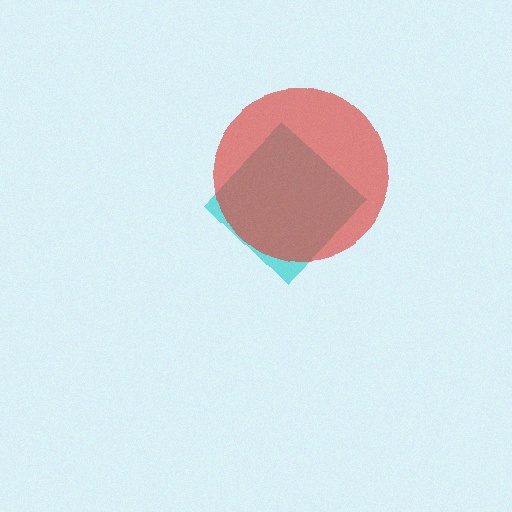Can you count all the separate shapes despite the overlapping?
Yes, there are 2 separate shapes.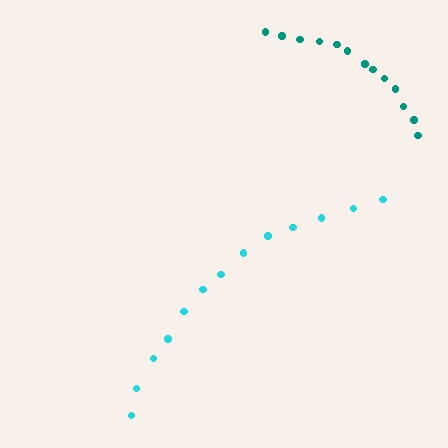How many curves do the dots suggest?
There are 2 distinct paths.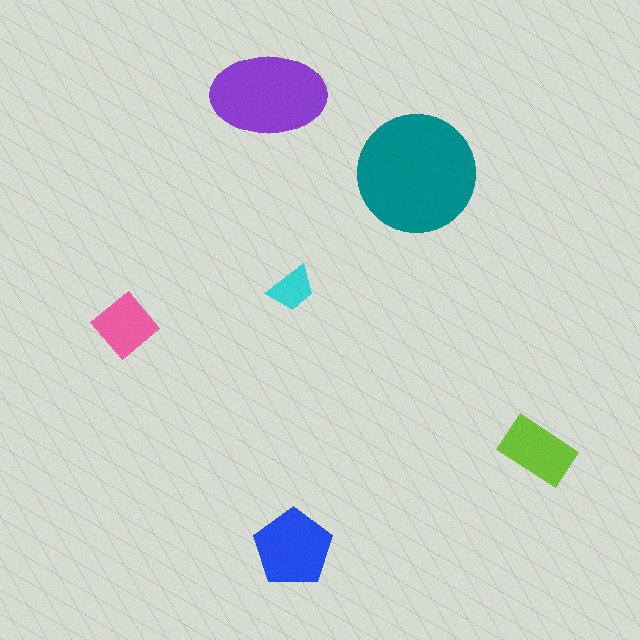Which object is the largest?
The teal circle.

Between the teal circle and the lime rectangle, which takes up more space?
The teal circle.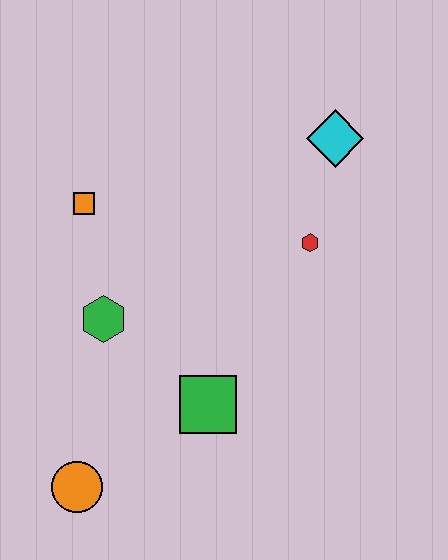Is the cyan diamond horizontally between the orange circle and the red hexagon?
No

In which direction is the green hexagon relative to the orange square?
The green hexagon is below the orange square.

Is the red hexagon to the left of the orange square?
No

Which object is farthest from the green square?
The cyan diamond is farthest from the green square.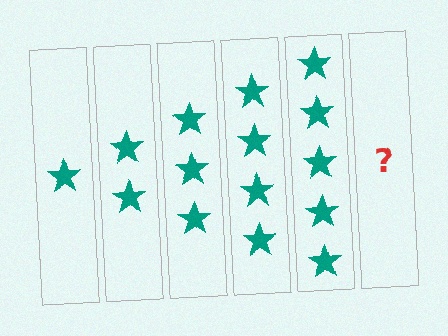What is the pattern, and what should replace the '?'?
The pattern is that each step adds one more star. The '?' should be 6 stars.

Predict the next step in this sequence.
The next step is 6 stars.